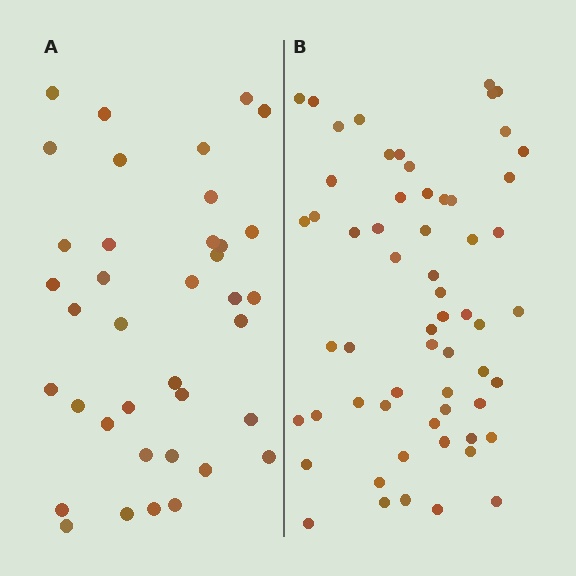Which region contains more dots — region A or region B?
Region B (the right region) has more dots.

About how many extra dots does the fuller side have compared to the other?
Region B has approximately 20 more dots than region A.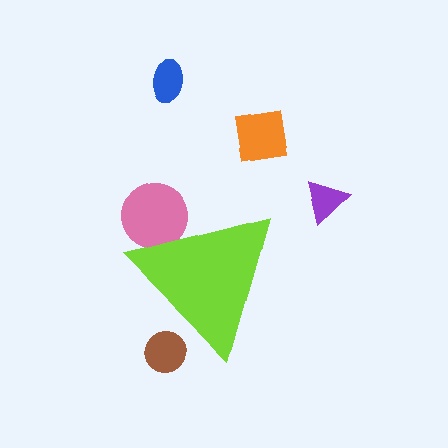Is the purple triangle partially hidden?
No, the purple triangle is fully visible.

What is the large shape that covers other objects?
A lime triangle.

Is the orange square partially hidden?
No, the orange square is fully visible.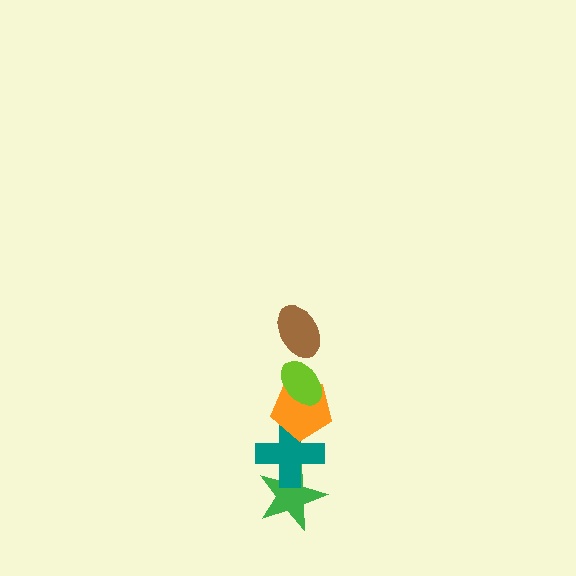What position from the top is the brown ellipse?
The brown ellipse is 1st from the top.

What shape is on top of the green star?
The teal cross is on top of the green star.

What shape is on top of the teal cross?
The orange pentagon is on top of the teal cross.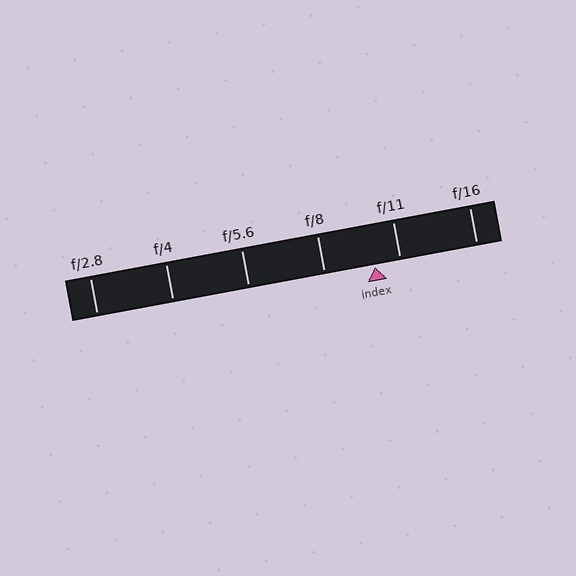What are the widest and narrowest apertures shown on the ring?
The widest aperture shown is f/2.8 and the narrowest is f/16.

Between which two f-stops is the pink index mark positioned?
The index mark is between f/8 and f/11.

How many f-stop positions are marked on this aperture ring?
There are 6 f-stop positions marked.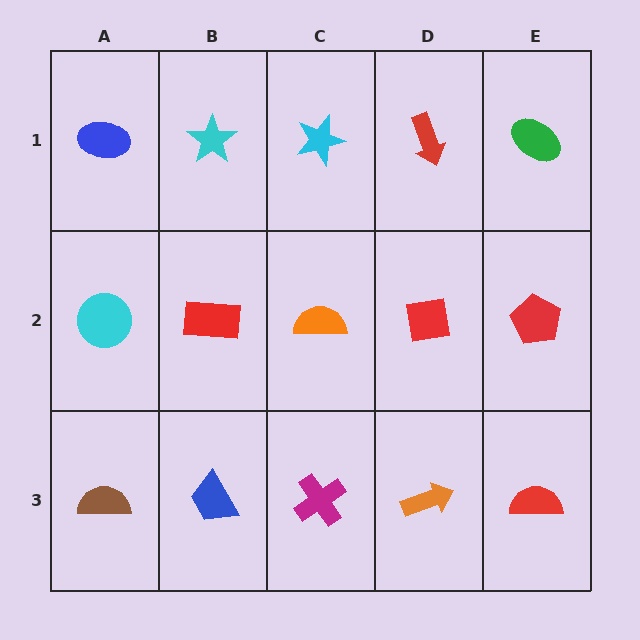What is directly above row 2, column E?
A green ellipse.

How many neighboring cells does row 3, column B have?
3.